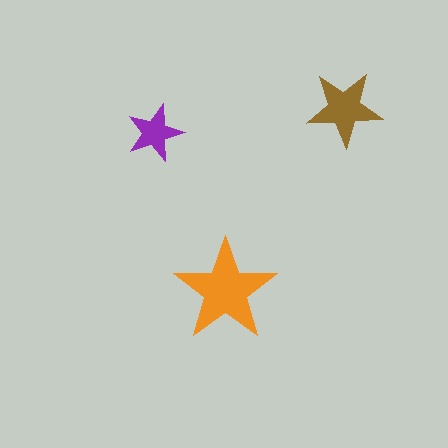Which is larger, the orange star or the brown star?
The orange one.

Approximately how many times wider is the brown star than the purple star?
About 1.5 times wider.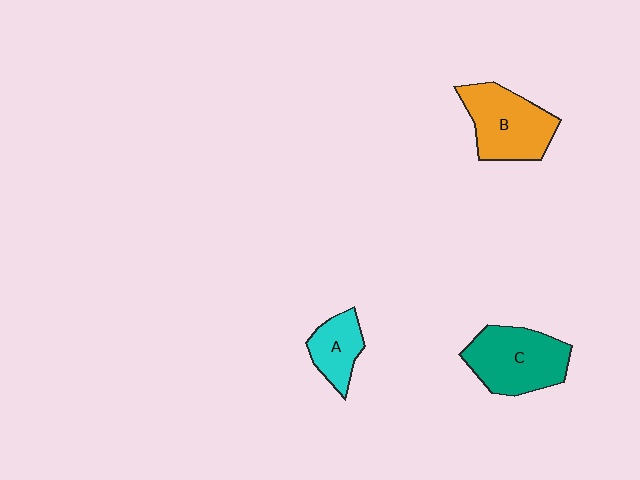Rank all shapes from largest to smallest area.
From largest to smallest: C (teal), B (orange), A (cyan).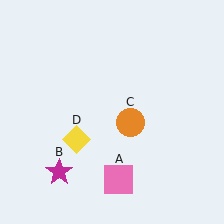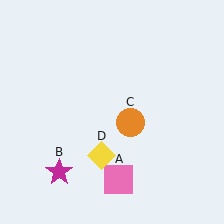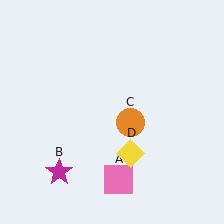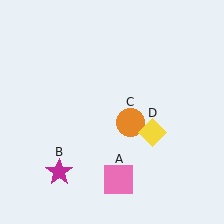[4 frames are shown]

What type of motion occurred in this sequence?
The yellow diamond (object D) rotated counterclockwise around the center of the scene.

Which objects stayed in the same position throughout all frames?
Pink square (object A) and magenta star (object B) and orange circle (object C) remained stationary.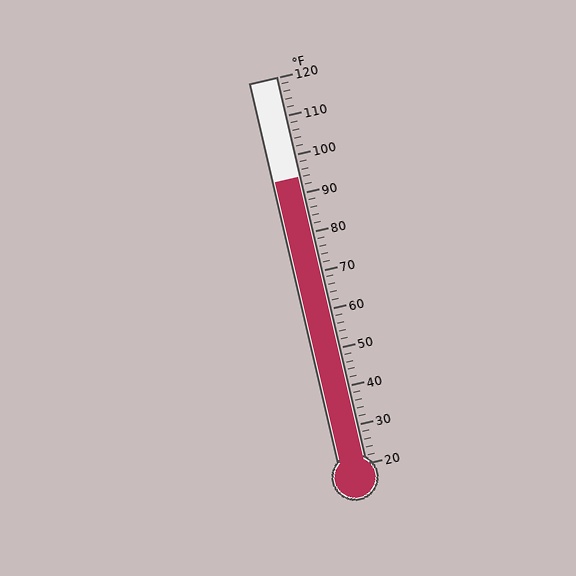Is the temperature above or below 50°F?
The temperature is above 50°F.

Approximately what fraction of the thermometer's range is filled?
The thermometer is filled to approximately 75% of its range.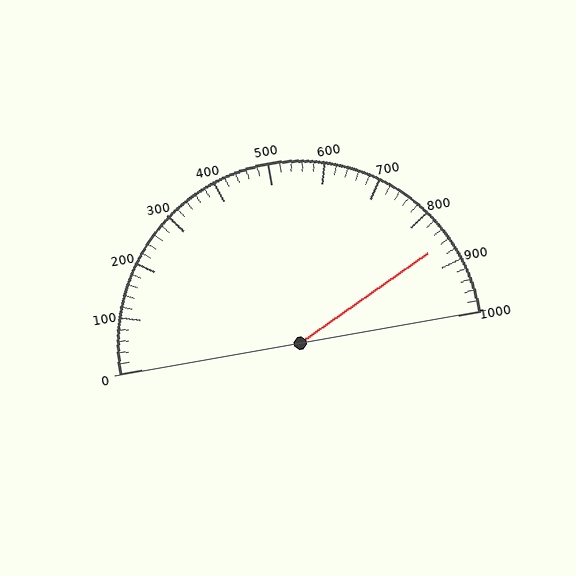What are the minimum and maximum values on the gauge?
The gauge ranges from 0 to 1000.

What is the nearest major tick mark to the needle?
The nearest major tick mark is 900.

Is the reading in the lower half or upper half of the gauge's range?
The reading is in the upper half of the range (0 to 1000).